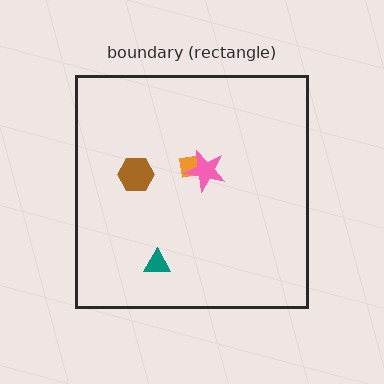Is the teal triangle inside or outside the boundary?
Inside.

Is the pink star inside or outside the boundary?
Inside.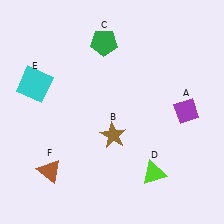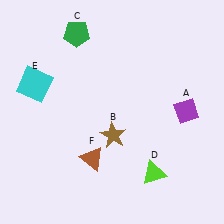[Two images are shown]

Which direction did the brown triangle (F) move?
The brown triangle (F) moved right.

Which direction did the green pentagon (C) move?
The green pentagon (C) moved left.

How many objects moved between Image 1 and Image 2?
2 objects moved between the two images.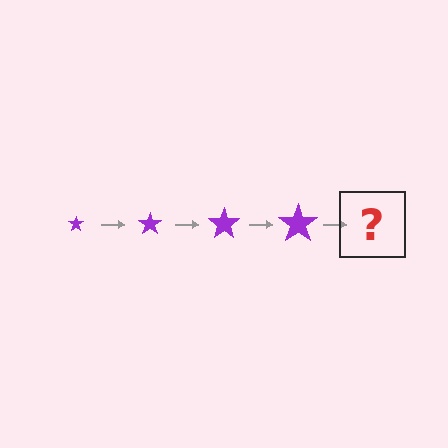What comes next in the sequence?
The next element should be a purple star, larger than the previous one.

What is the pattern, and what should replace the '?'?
The pattern is that the star gets progressively larger each step. The '?' should be a purple star, larger than the previous one.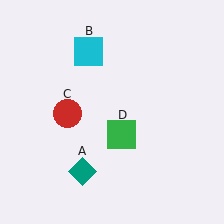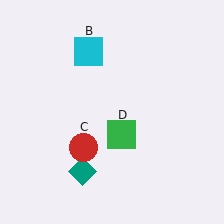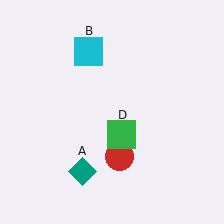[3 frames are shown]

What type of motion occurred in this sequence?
The red circle (object C) rotated counterclockwise around the center of the scene.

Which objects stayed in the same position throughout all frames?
Teal diamond (object A) and cyan square (object B) and green square (object D) remained stationary.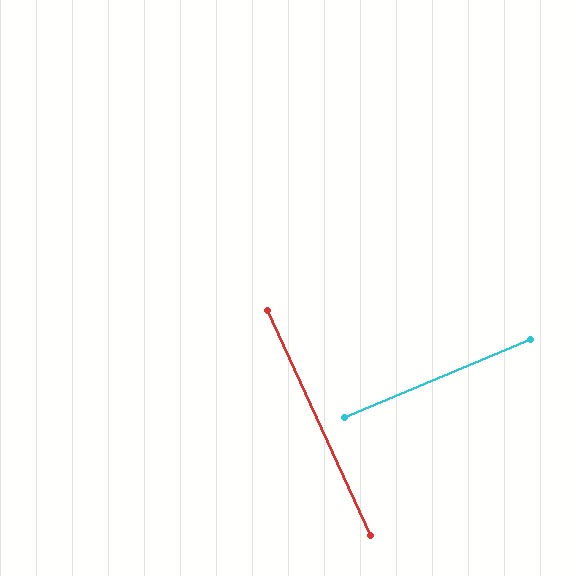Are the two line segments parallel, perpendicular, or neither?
Perpendicular — they meet at approximately 88°.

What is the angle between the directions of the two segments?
Approximately 88 degrees.